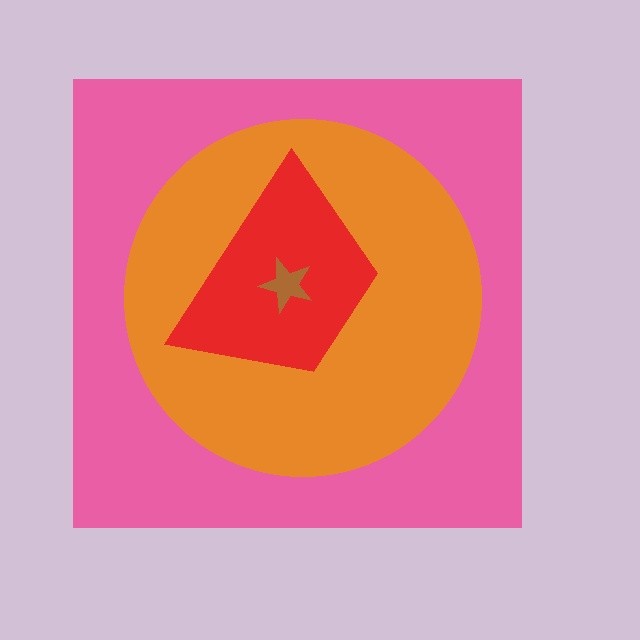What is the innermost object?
The brown star.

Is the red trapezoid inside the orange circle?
Yes.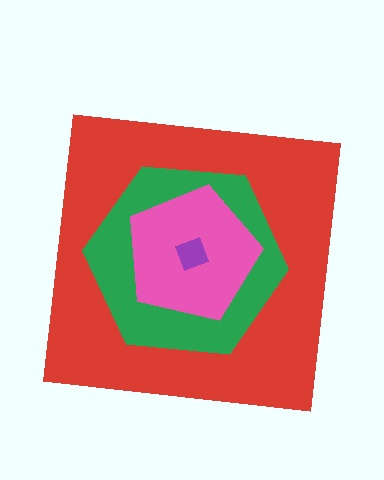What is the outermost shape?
The red square.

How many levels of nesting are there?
4.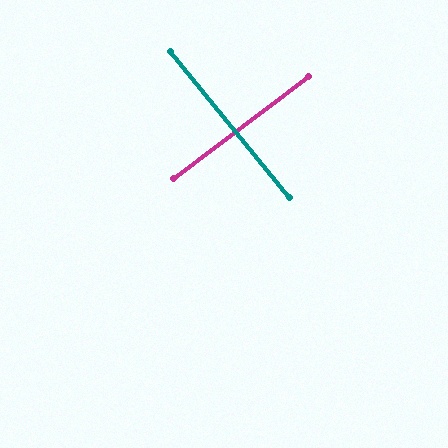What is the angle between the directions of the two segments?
Approximately 88 degrees.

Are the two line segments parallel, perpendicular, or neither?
Perpendicular — they meet at approximately 88°.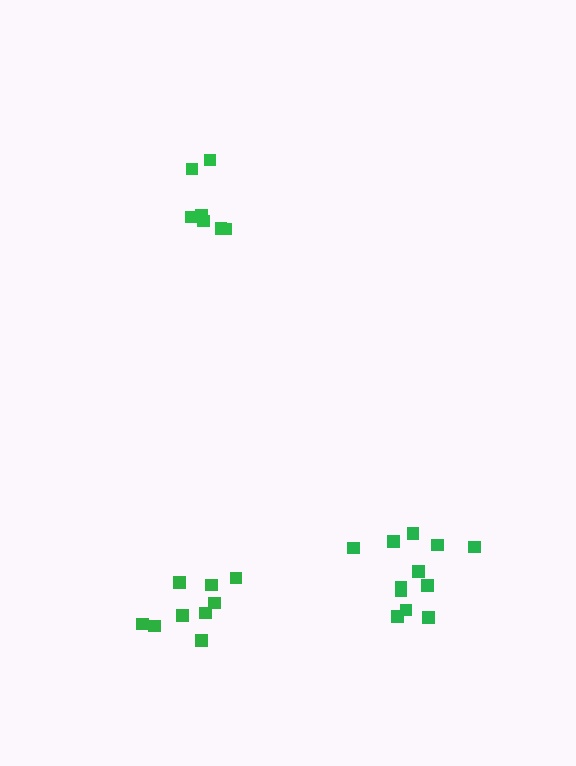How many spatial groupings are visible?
There are 3 spatial groupings.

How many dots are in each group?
Group 1: 13 dots, Group 2: 9 dots, Group 3: 7 dots (29 total).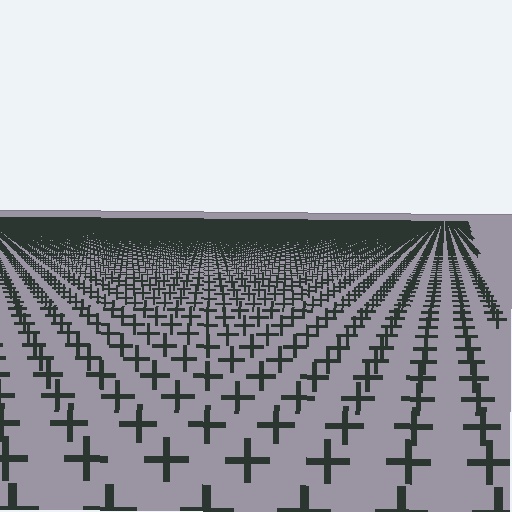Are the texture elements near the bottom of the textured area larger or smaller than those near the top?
Larger. Near the bottom, elements are closer to the viewer and appear at a bigger on-screen size.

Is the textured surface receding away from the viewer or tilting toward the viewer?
The surface is receding away from the viewer. Texture elements get smaller and denser toward the top.